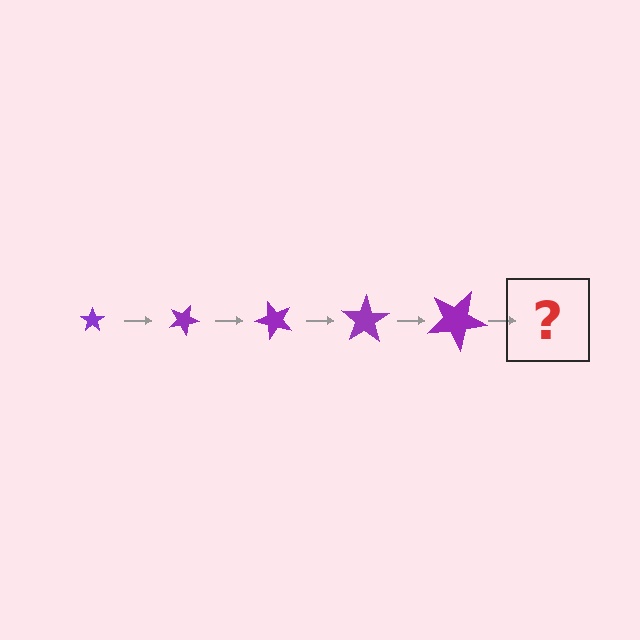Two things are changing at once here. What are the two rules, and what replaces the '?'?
The two rules are that the star grows larger each step and it rotates 25 degrees each step. The '?' should be a star, larger than the previous one and rotated 125 degrees from the start.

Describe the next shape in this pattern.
It should be a star, larger than the previous one and rotated 125 degrees from the start.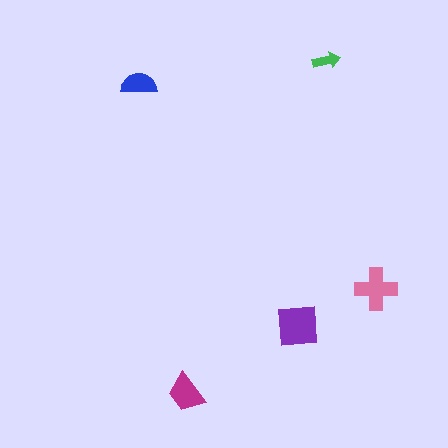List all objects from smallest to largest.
The green arrow, the blue semicircle, the magenta trapezoid, the pink cross, the purple square.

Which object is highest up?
The green arrow is topmost.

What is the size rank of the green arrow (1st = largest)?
5th.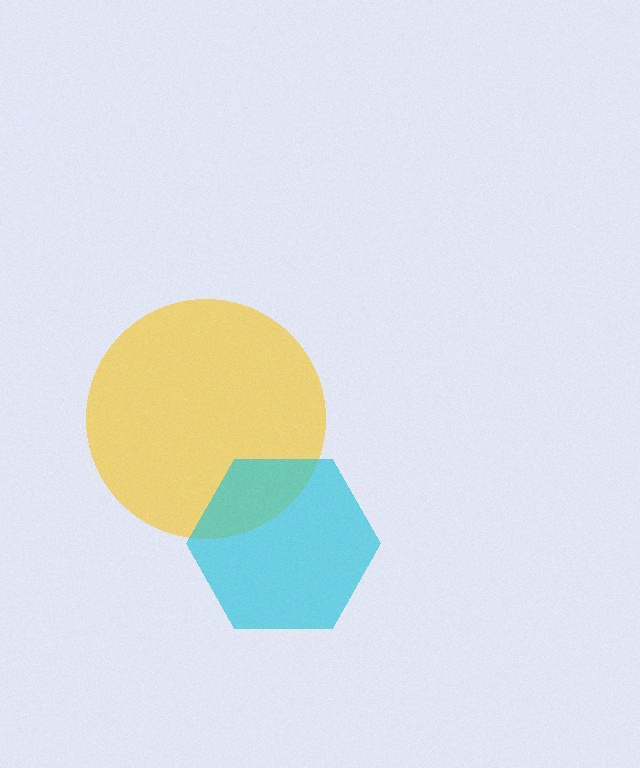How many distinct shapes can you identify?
There are 2 distinct shapes: a yellow circle, a cyan hexagon.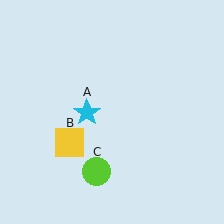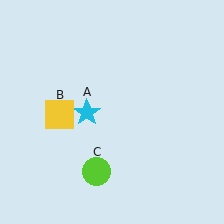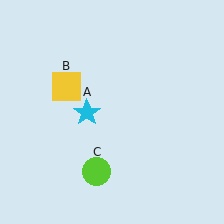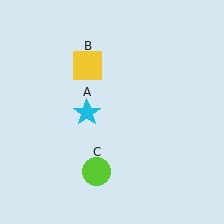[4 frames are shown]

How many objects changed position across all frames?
1 object changed position: yellow square (object B).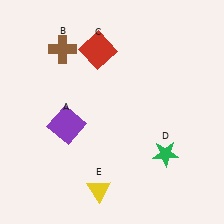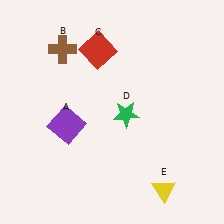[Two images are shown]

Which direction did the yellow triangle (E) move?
The yellow triangle (E) moved right.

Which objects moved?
The objects that moved are: the green star (D), the yellow triangle (E).